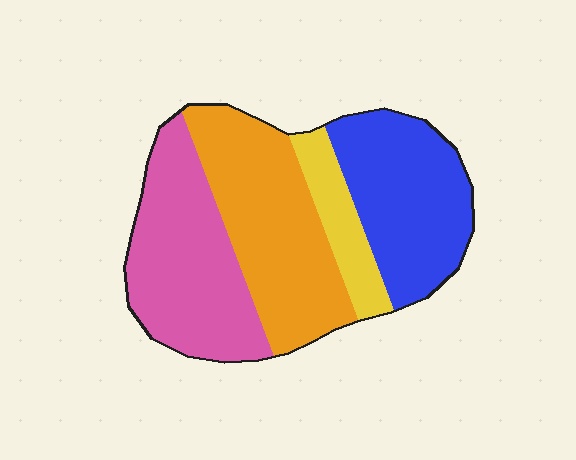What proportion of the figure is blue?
Blue covers 27% of the figure.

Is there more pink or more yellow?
Pink.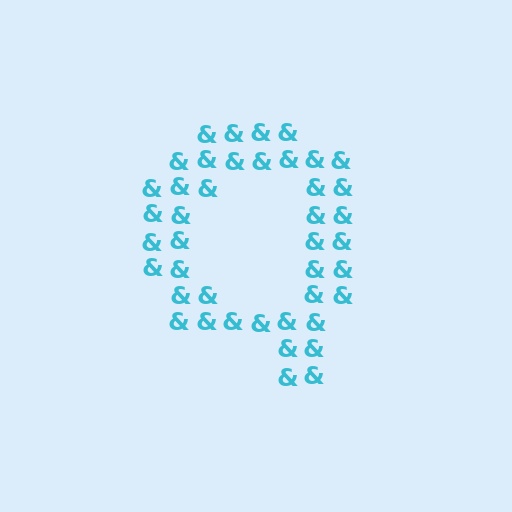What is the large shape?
The large shape is the letter Q.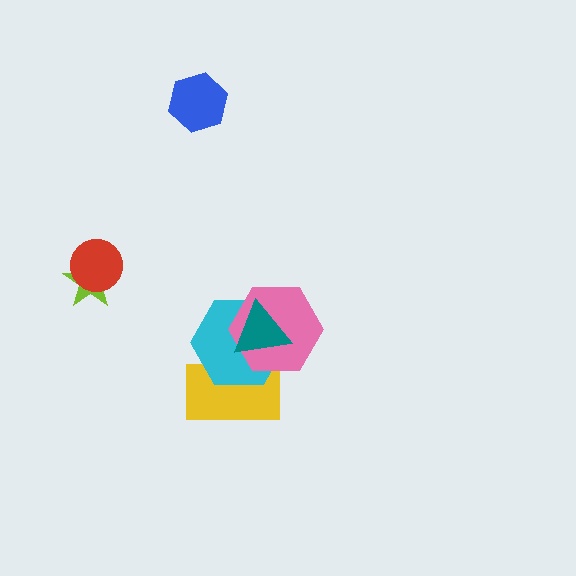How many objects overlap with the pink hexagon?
3 objects overlap with the pink hexagon.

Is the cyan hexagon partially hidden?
Yes, it is partially covered by another shape.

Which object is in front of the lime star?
The red circle is in front of the lime star.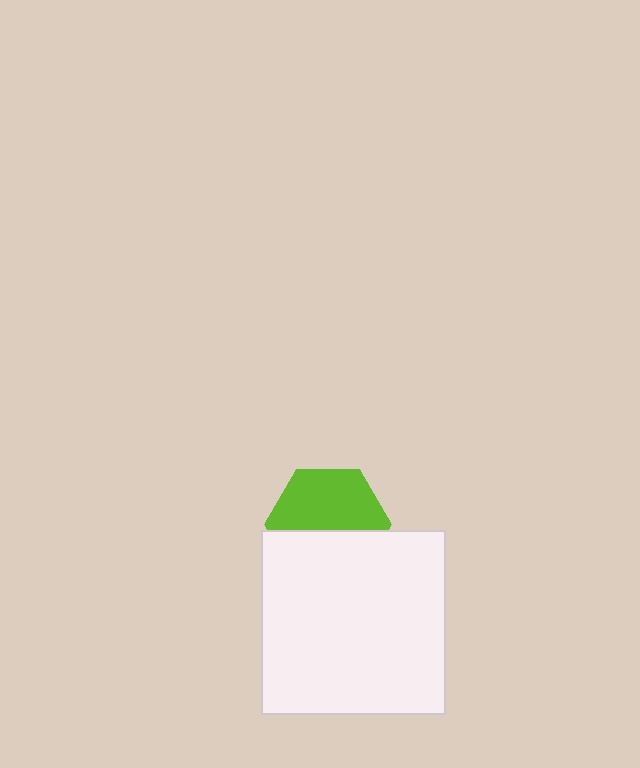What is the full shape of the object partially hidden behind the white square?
The partially hidden object is a lime hexagon.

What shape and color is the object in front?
The object in front is a white square.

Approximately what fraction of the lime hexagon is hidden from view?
Roughly 44% of the lime hexagon is hidden behind the white square.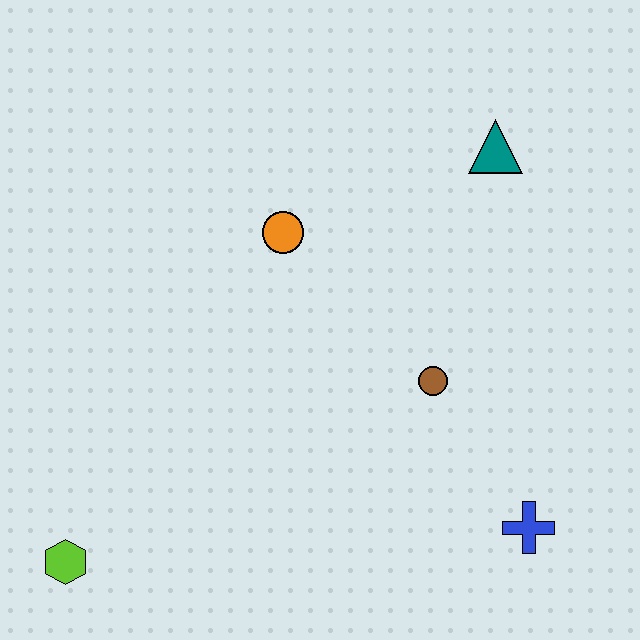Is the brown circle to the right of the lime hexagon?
Yes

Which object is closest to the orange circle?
The brown circle is closest to the orange circle.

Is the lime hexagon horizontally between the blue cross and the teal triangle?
No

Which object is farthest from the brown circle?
The lime hexagon is farthest from the brown circle.